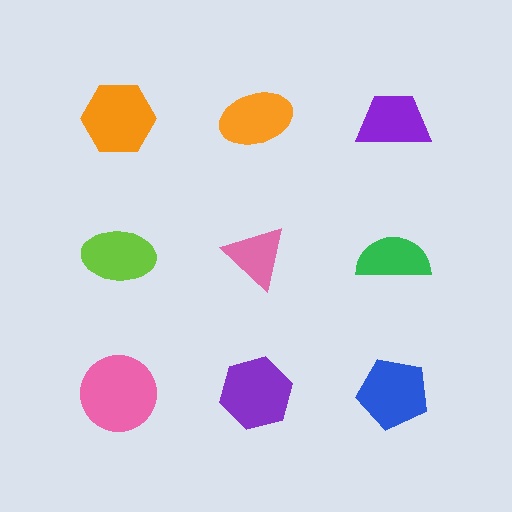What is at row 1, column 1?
An orange hexagon.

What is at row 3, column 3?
A blue pentagon.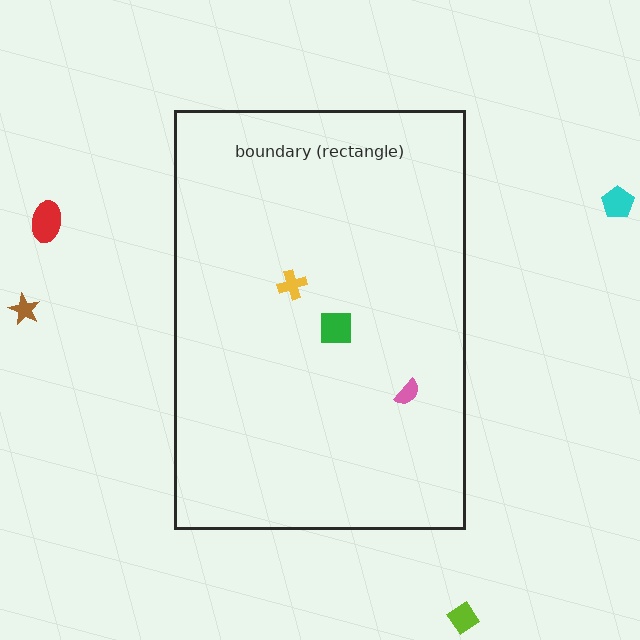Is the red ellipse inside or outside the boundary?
Outside.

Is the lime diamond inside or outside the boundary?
Outside.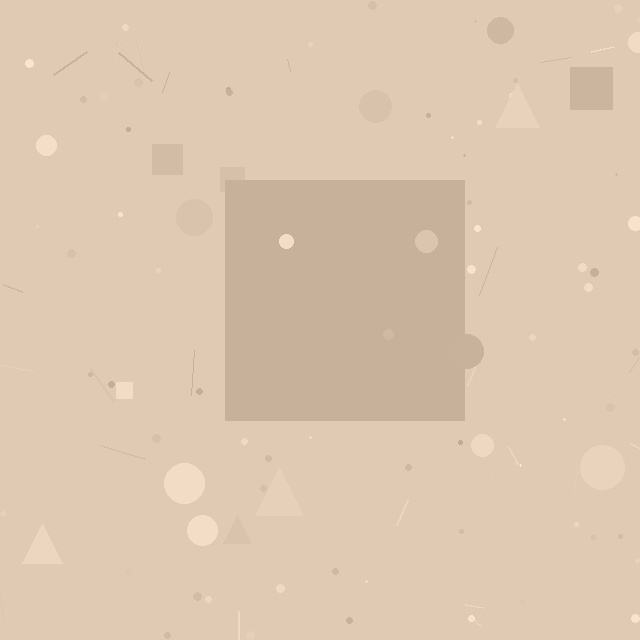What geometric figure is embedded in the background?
A square is embedded in the background.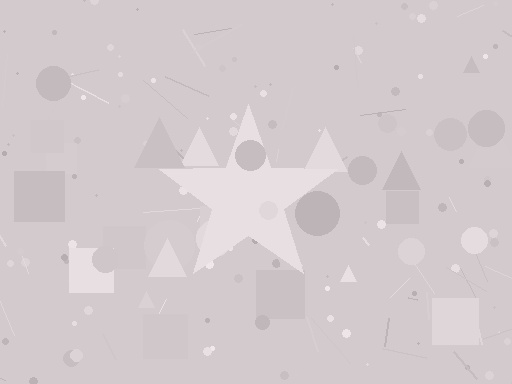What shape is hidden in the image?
A star is hidden in the image.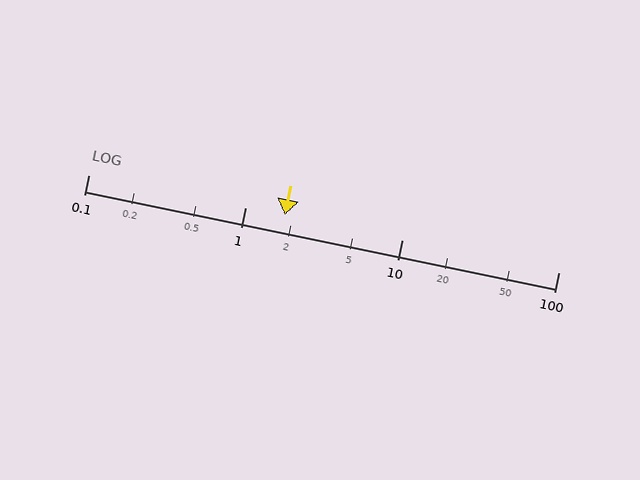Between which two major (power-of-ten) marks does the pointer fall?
The pointer is between 1 and 10.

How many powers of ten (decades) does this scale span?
The scale spans 3 decades, from 0.1 to 100.